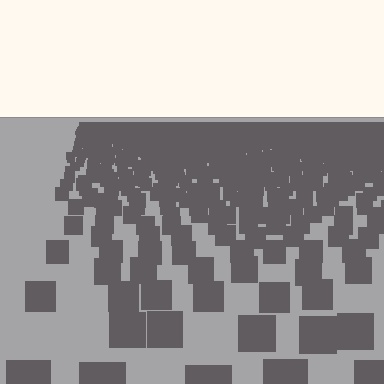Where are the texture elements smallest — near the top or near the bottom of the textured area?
Near the top.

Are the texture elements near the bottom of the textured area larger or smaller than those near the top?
Larger. Near the bottom, elements are closer to the viewer and appear at a bigger on-screen size.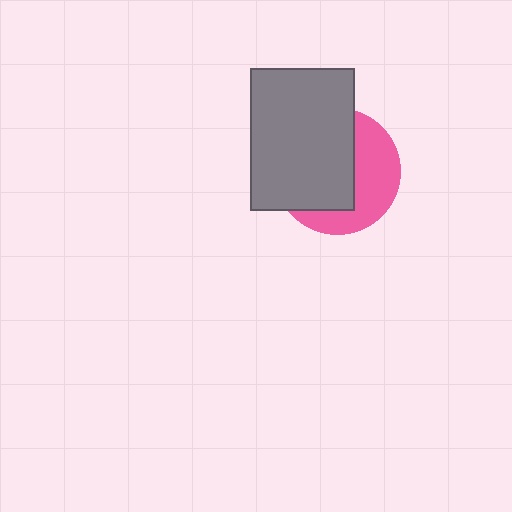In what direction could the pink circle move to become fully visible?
The pink circle could move right. That would shift it out from behind the gray rectangle entirely.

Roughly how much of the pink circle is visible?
A small part of it is visible (roughly 42%).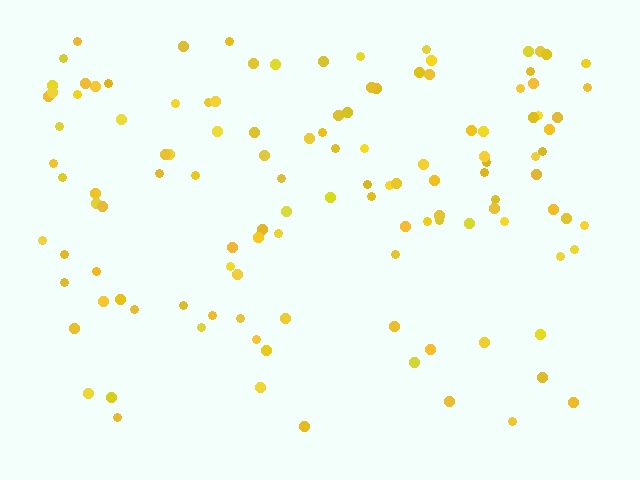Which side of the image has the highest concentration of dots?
The top.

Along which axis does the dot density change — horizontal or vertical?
Vertical.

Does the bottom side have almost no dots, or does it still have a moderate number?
Still a moderate number, just noticeably fewer than the top.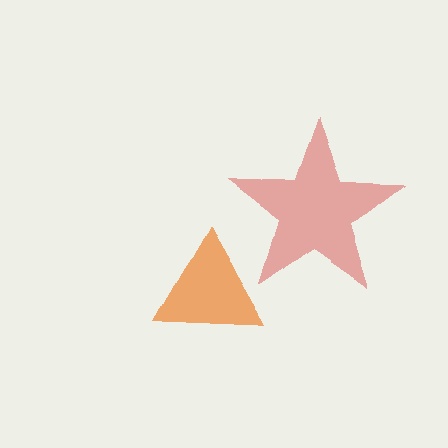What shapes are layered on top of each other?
The layered shapes are: a red star, an orange triangle.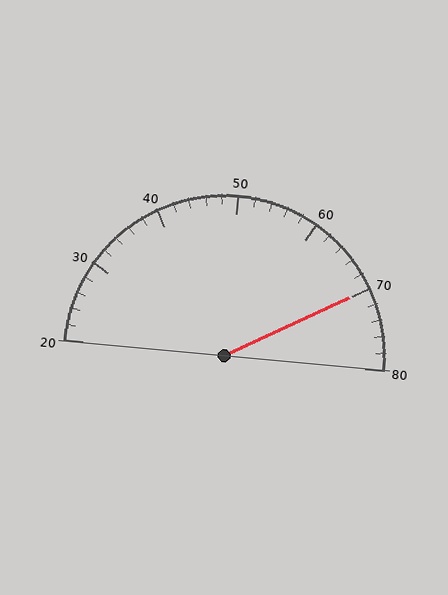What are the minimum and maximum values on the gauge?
The gauge ranges from 20 to 80.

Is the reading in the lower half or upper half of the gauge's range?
The reading is in the upper half of the range (20 to 80).